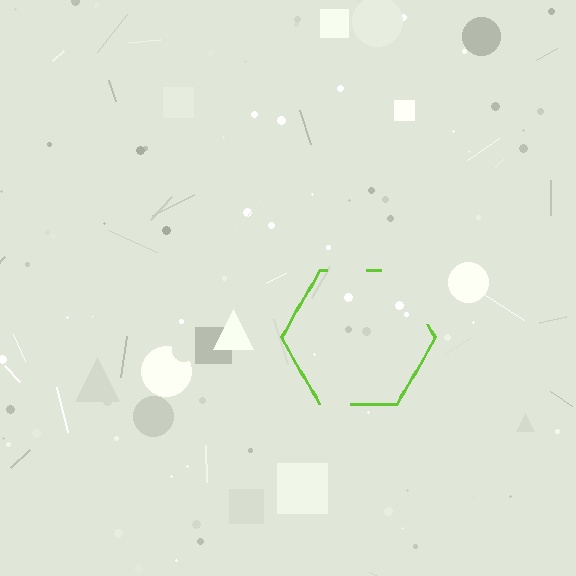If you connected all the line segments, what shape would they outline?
They would outline a hexagon.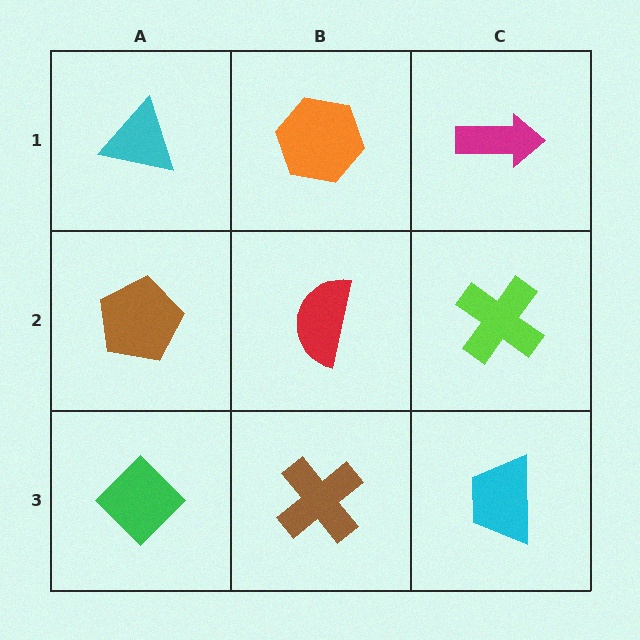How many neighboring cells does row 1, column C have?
2.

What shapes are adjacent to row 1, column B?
A red semicircle (row 2, column B), a cyan triangle (row 1, column A), a magenta arrow (row 1, column C).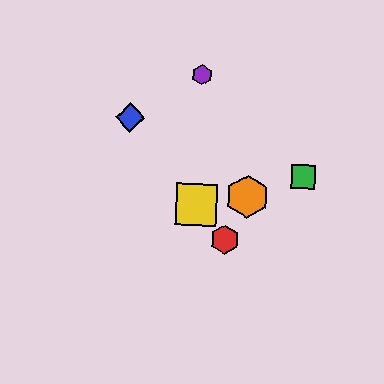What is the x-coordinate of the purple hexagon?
The purple hexagon is at x≈202.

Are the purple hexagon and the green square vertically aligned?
No, the purple hexagon is at x≈202 and the green square is at x≈304.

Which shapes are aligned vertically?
The yellow square, the purple hexagon are aligned vertically.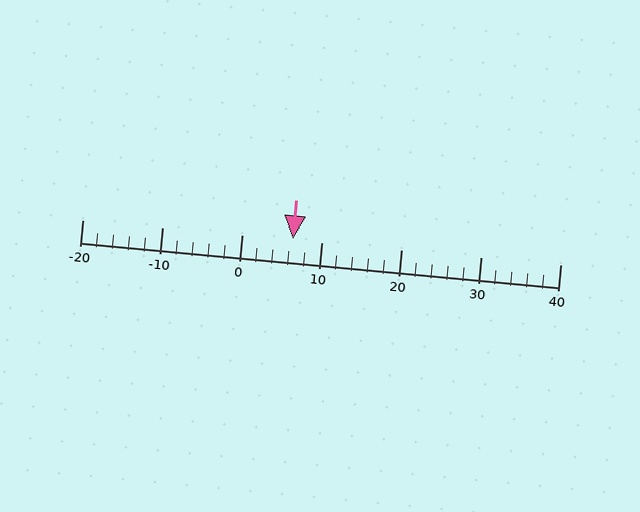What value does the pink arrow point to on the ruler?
The pink arrow points to approximately 6.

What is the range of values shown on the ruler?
The ruler shows values from -20 to 40.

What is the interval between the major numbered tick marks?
The major tick marks are spaced 10 units apart.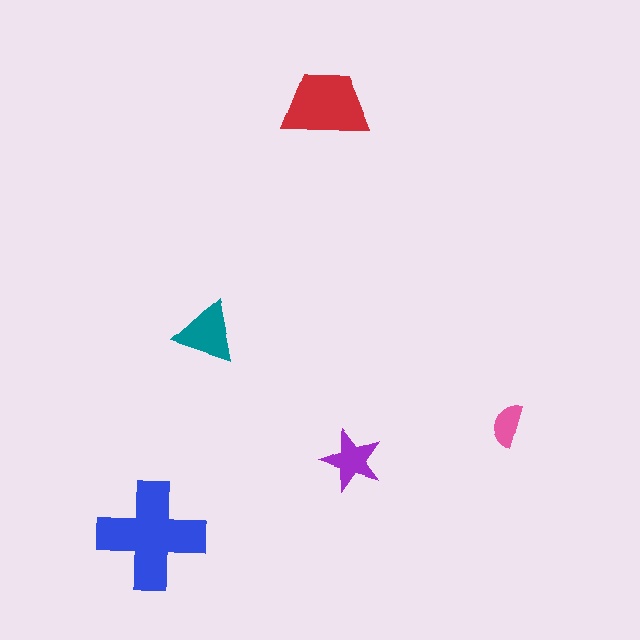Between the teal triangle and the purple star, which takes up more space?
The teal triangle.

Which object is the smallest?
The pink semicircle.